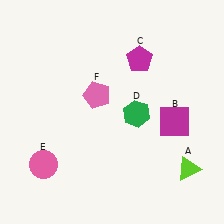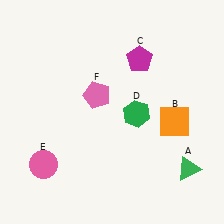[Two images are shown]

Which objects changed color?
A changed from lime to green. B changed from magenta to orange.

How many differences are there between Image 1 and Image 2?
There are 2 differences between the two images.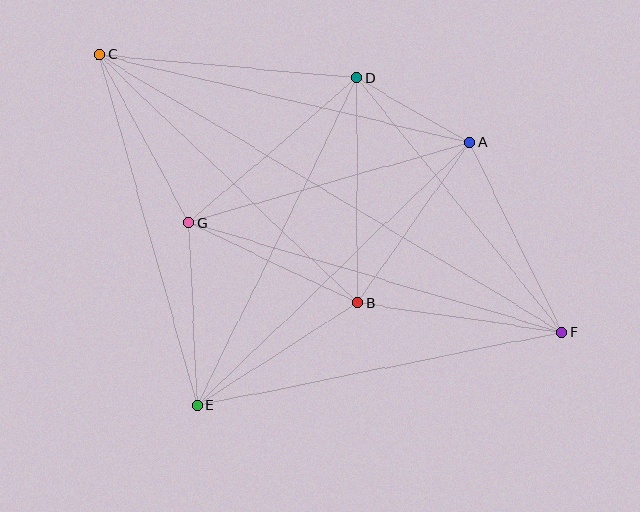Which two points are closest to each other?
Points A and D are closest to each other.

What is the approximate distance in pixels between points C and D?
The distance between C and D is approximately 259 pixels.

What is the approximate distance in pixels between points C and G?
The distance between C and G is approximately 191 pixels.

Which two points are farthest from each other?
Points C and F are farthest from each other.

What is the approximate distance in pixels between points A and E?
The distance between A and E is approximately 379 pixels.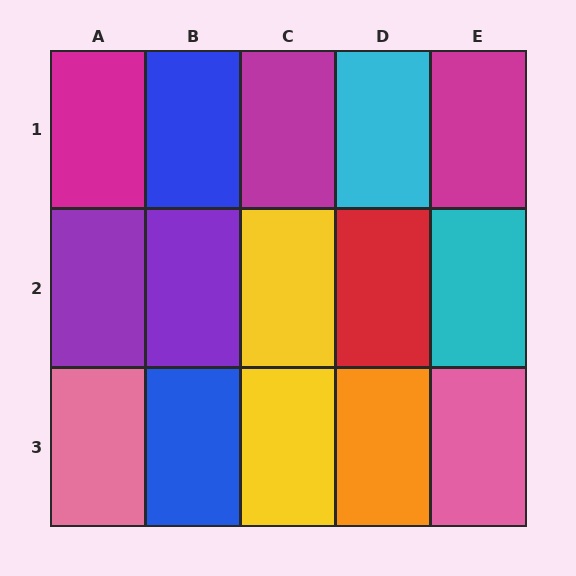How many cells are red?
1 cell is red.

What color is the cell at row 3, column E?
Pink.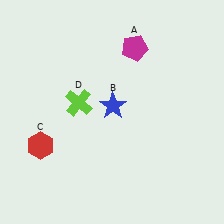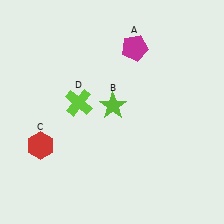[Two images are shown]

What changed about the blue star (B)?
In Image 1, B is blue. In Image 2, it changed to lime.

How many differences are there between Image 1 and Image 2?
There is 1 difference between the two images.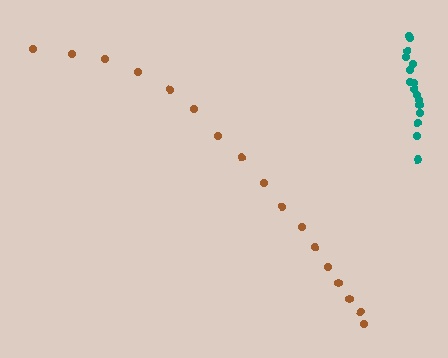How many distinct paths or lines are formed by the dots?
There are 2 distinct paths.